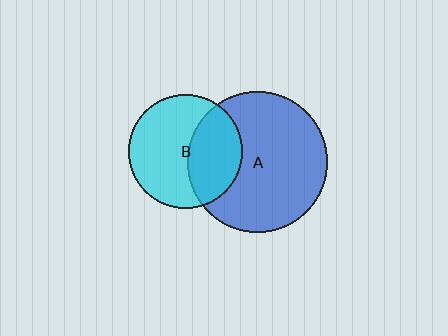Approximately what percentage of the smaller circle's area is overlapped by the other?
Approximately 40%.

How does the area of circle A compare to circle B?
Approximately 1.5 times.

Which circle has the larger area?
Circle A (blue).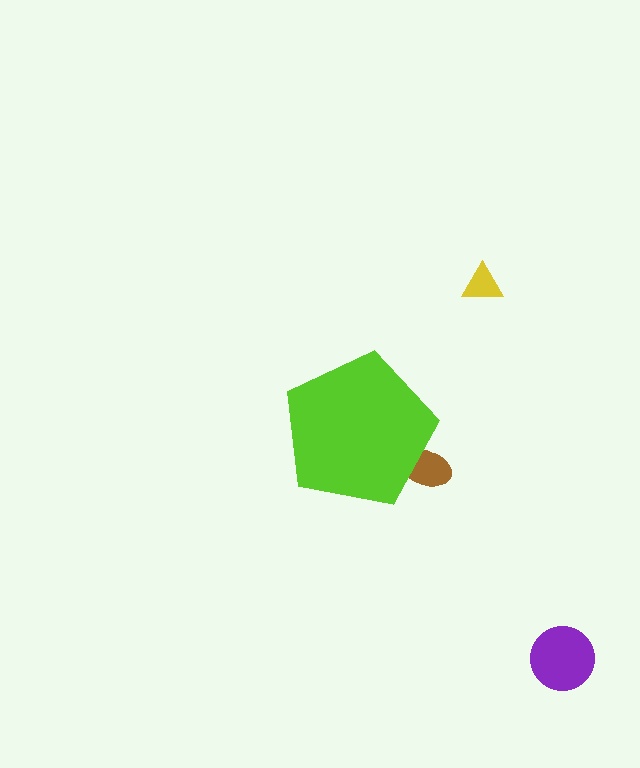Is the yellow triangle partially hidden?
No, the yellow triangle is fully visible.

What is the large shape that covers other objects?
A lime pentagon.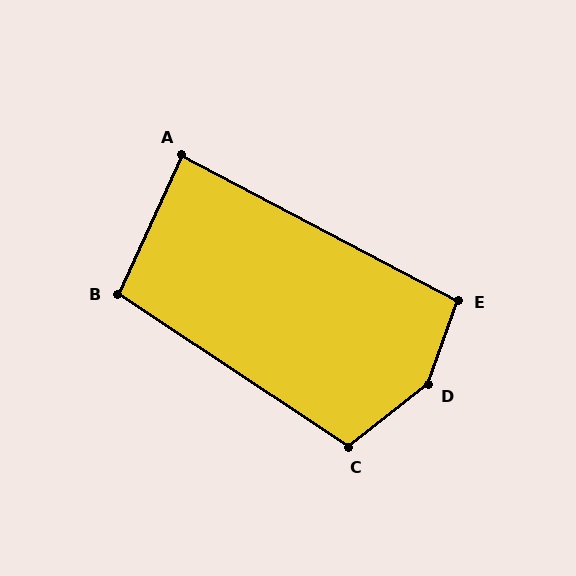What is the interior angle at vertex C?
Approximately 108 degrees (obtuse).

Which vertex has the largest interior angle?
D, at approximately 147 degrees.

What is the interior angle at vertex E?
Approximately 98 degrees (obtuse).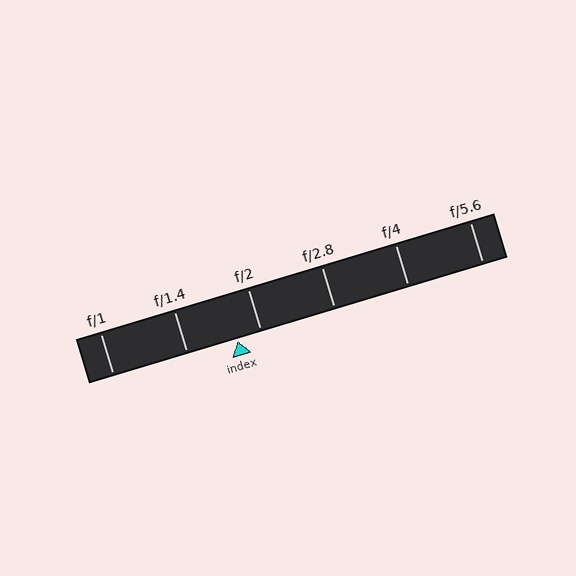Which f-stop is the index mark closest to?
The index mark is closest to f/2.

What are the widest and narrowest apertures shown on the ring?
The widest aperture shown is f/1 and the narrowest is f/5.6.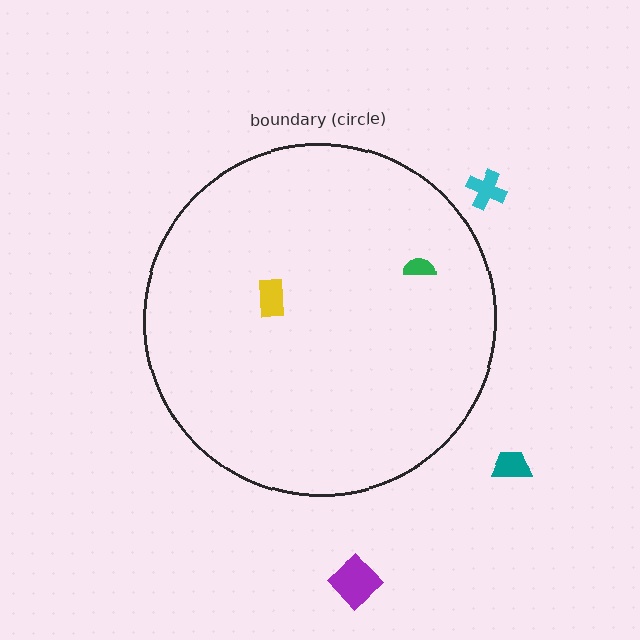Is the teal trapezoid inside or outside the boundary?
Outside.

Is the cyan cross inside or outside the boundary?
Outside.